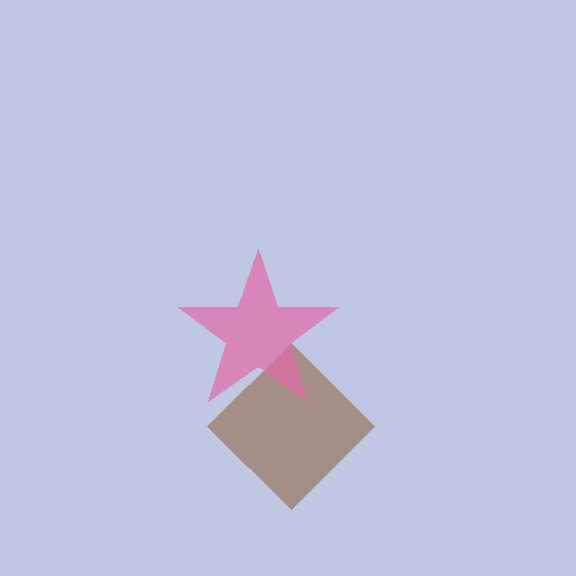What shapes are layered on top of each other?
The layered shapes are: a brown diamond, a pink star.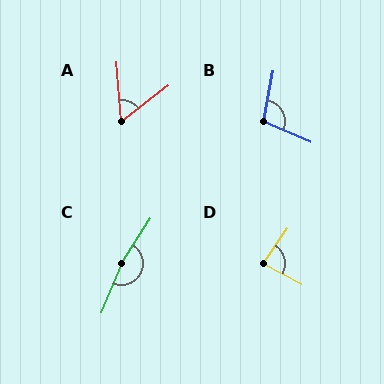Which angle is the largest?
C, at approximately 169 degrees.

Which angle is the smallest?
A, at approximately 57 degrees.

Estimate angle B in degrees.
Approximately 103 degrees.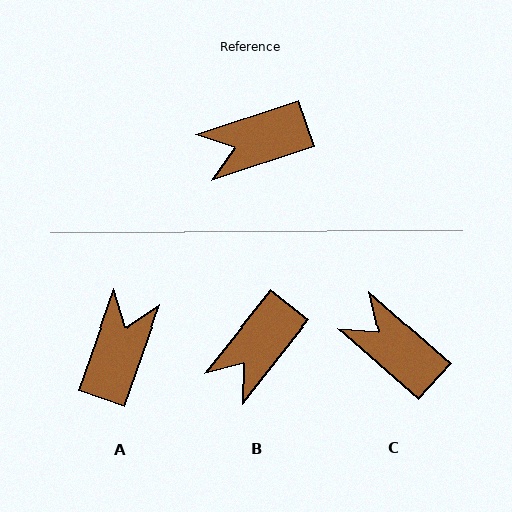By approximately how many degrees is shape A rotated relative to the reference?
Approximately 128 degrees clockwise.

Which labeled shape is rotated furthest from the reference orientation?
A, about 128 degrees away.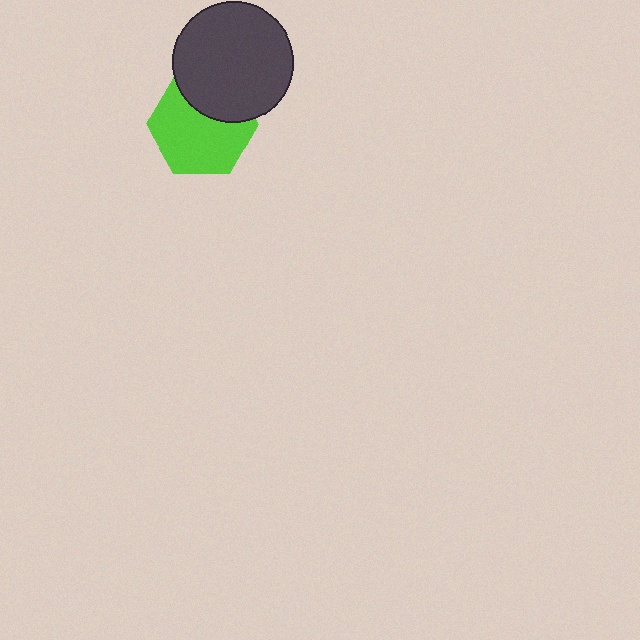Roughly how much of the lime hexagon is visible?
Most of it is visible (roughly 69%).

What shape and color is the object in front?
The object in front is a dark gray circle.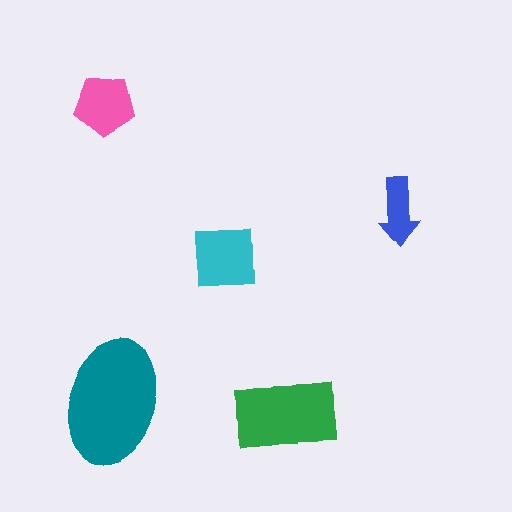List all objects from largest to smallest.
The teal ellipse, the green rectangle, the cyan square, the pink pentagon, the blue arrow.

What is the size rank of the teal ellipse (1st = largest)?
1st.